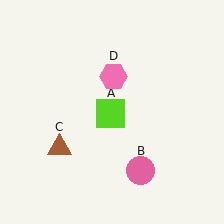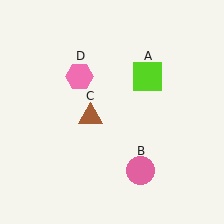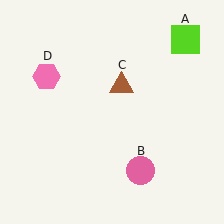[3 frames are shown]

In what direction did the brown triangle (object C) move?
The brown triangle (object C) moved up and to the right.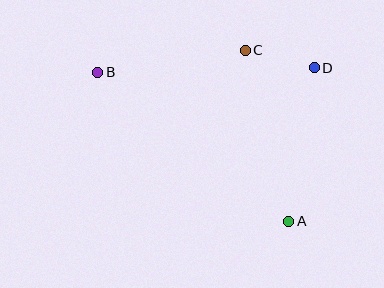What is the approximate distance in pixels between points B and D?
The distance between B and D is approximately 217 pixels.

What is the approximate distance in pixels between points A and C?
The distance between A and C is approximately 176 pixels.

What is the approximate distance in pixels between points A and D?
The distance between A and D is approximately 156 pixels.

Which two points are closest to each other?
Points C and D are closest to each other.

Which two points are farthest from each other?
Points A and B are farthest from each other.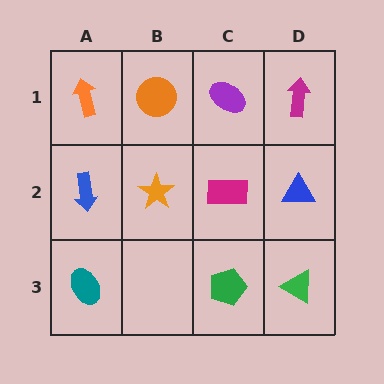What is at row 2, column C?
A magenta rectangle.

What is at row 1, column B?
An orange circle.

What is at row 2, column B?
An orange star.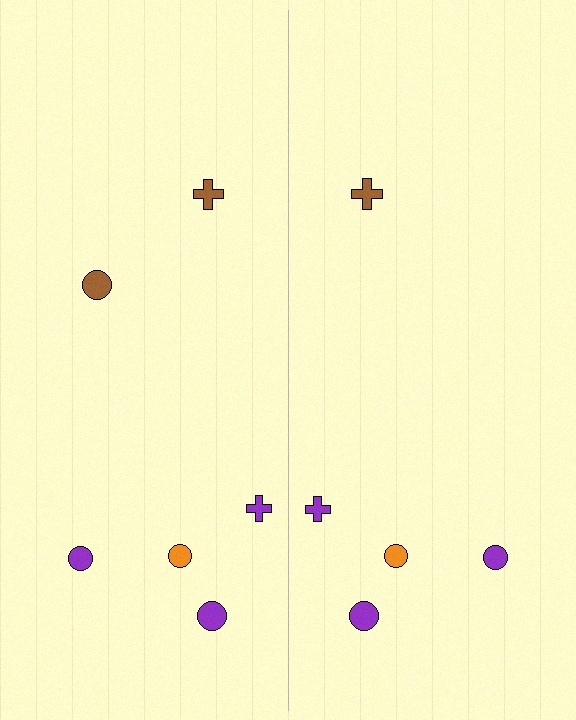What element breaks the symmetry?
A brown circle is missing from the right side.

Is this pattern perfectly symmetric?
No, the pattern is not perfectly symmetric. A brown circle is missing from the right side.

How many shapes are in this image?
There are 11 shapes in this image.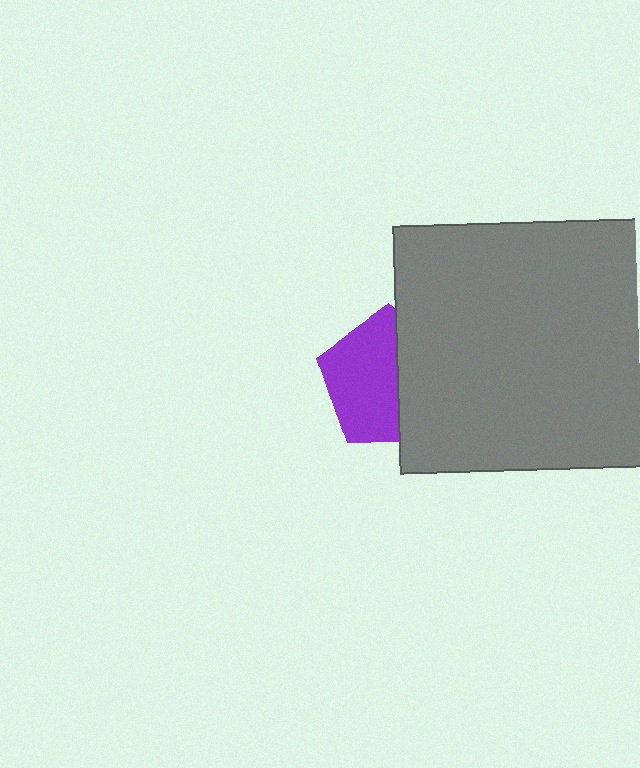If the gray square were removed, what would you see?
You would see the complete purple pentagon.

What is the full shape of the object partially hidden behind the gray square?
The partially hidden object is a purple pentagon.